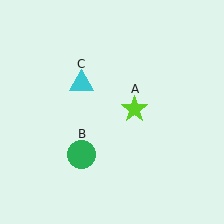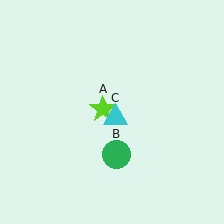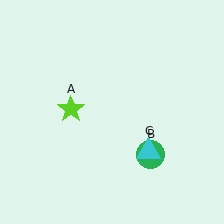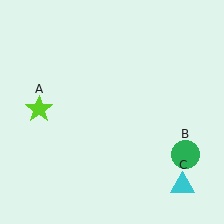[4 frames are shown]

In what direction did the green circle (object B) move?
The green circle (object B) moved right.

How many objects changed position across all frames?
3 objects changed position: lime star (object A), green circle (object B), cyan triangle (object C).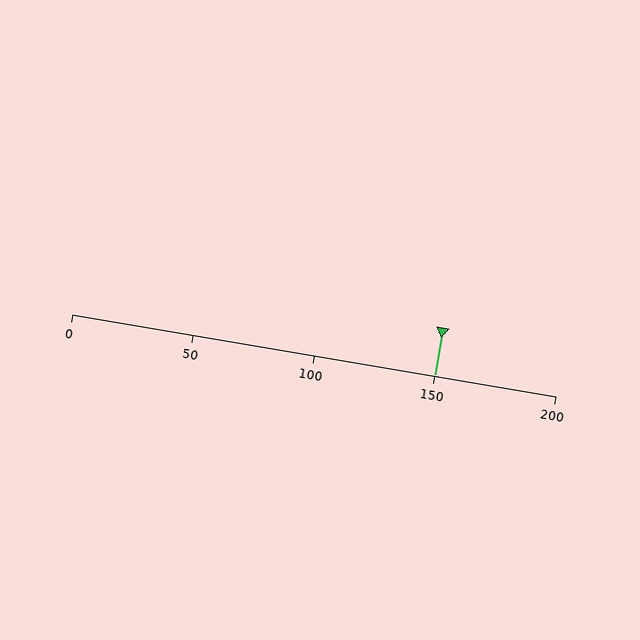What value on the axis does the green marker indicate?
The marker indicates approximately 150.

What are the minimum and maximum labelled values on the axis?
The axis runs from 0 to 200.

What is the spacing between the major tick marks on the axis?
The major ticks are spaced 50 apart.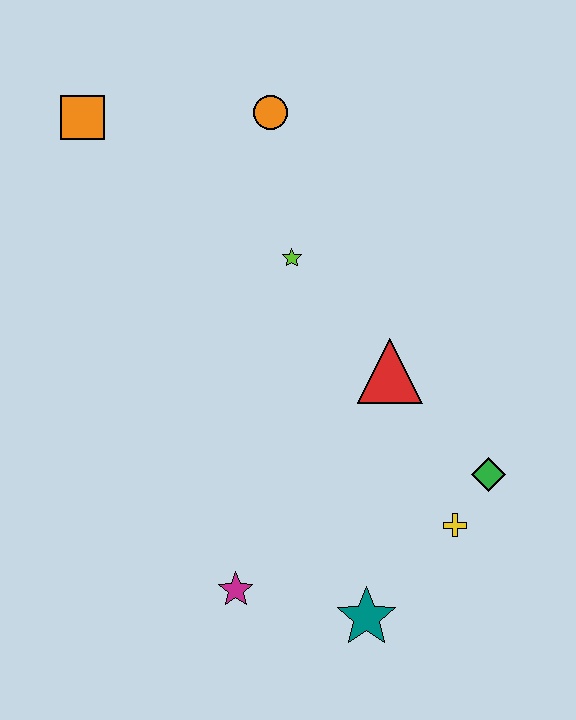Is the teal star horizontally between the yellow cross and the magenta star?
Yes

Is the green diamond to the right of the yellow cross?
Yes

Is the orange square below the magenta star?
No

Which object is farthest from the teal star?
The orange square is farthest from the teal star.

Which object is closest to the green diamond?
The yellow cross is closest to the green diamond.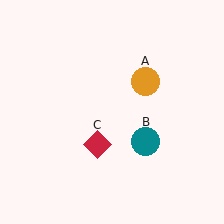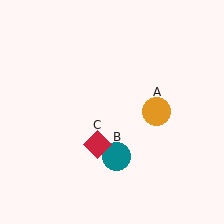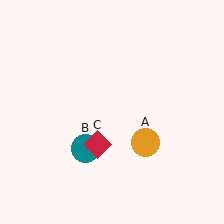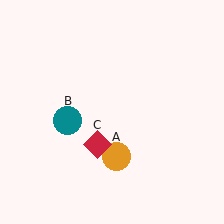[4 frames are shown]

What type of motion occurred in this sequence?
The orange circle (object A), teal circle (object B) rotated clockwise around the center of the scene.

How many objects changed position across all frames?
2 objects changed position: orange circle (object A), teal circle (object B).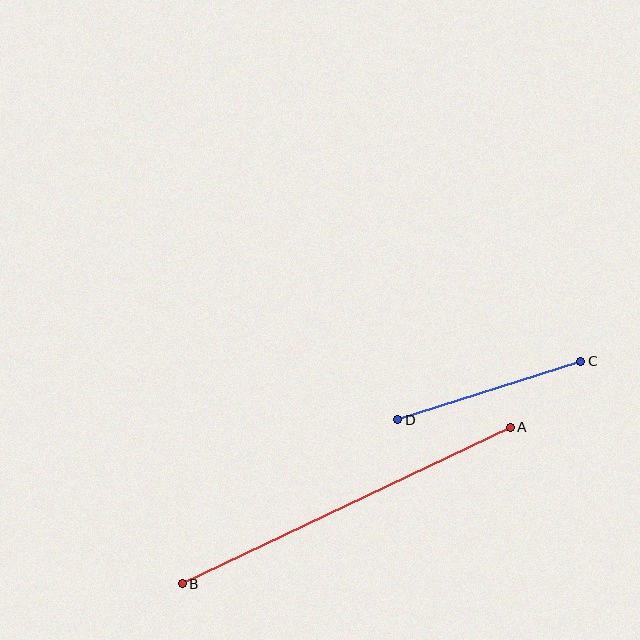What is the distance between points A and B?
The distance is approximately 363 pixels.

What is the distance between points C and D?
The distance is approximately 192 pixels.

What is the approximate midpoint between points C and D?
The midpoint is at approximately (489, 391) pixels.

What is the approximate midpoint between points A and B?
The midpoint is at approximately (346, 505) pixels.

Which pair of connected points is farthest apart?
Points A and B are farthest apart.